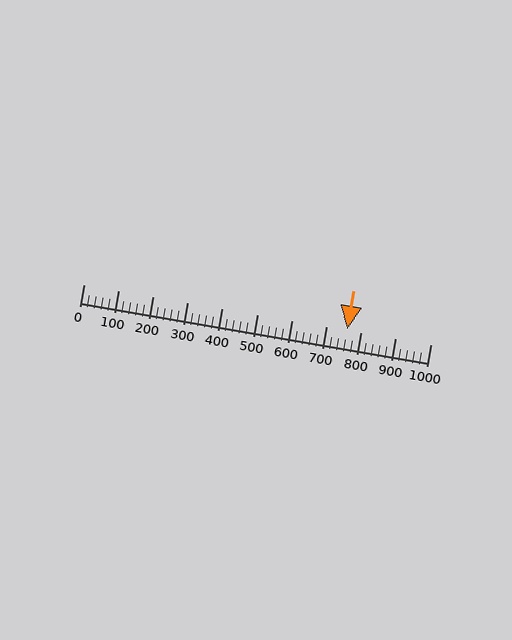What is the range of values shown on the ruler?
The ruler shows values from 0 to 1000.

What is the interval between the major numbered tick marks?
The major tick marks are spaced 100 units apart.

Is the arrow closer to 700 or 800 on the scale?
The arrow is closer to 800.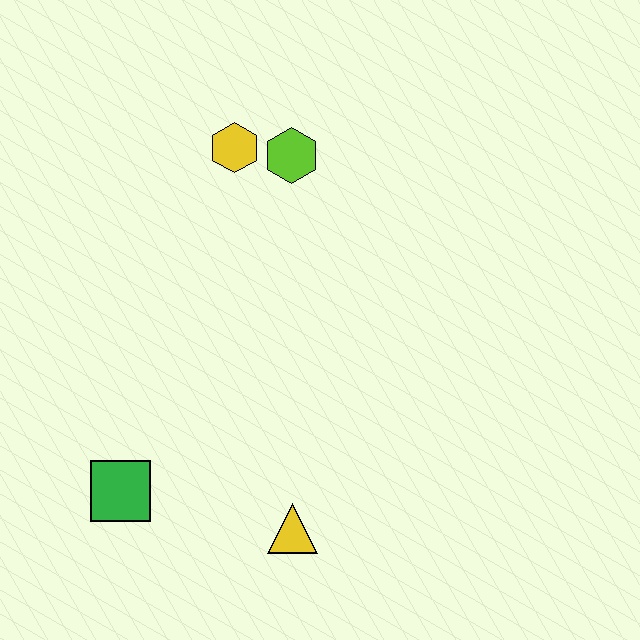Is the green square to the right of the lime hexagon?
No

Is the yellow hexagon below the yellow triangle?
No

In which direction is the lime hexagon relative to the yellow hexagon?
The lime hexagon is to the right of the yellow hexagon.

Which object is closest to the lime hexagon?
The yellow hexagon is closest to the lime hexagon.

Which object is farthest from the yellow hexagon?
The yellow triangle is farthest from the yellow hexagon.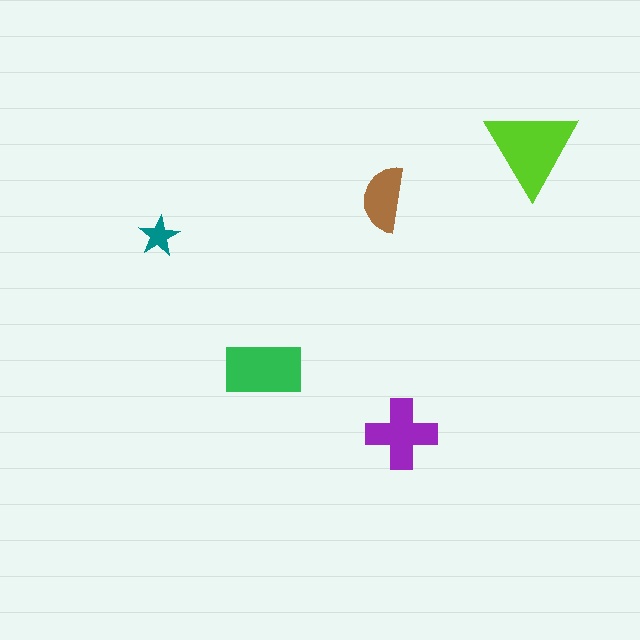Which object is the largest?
The lime triangle.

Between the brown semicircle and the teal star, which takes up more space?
The brown semicircle.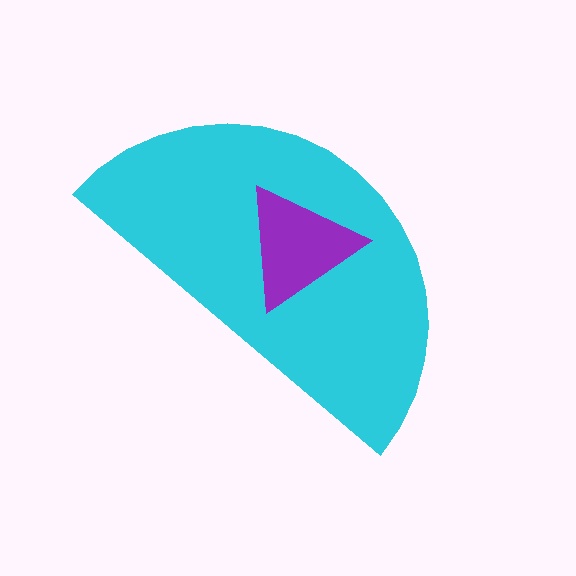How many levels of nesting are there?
2.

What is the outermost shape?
The cyan semicircle.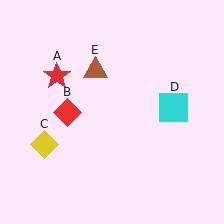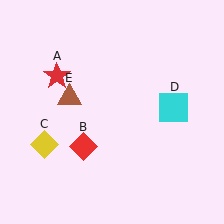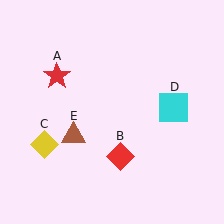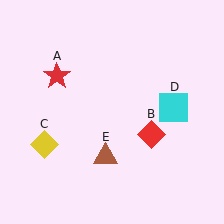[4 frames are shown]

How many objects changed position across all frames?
2 objects changed position: red diamond (object B), brown triangle (object E).